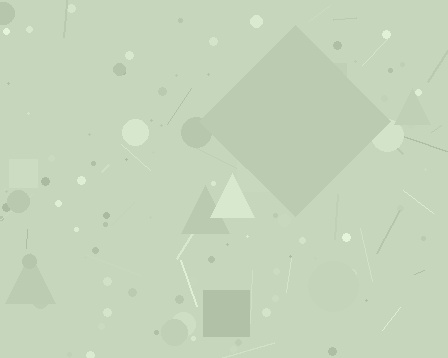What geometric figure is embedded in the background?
A diamond is embedded in the background.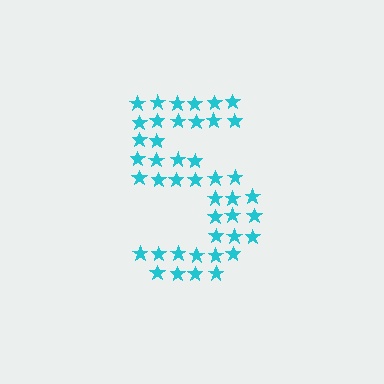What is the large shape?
The large shape is the digit 5.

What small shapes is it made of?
It is made of small stars.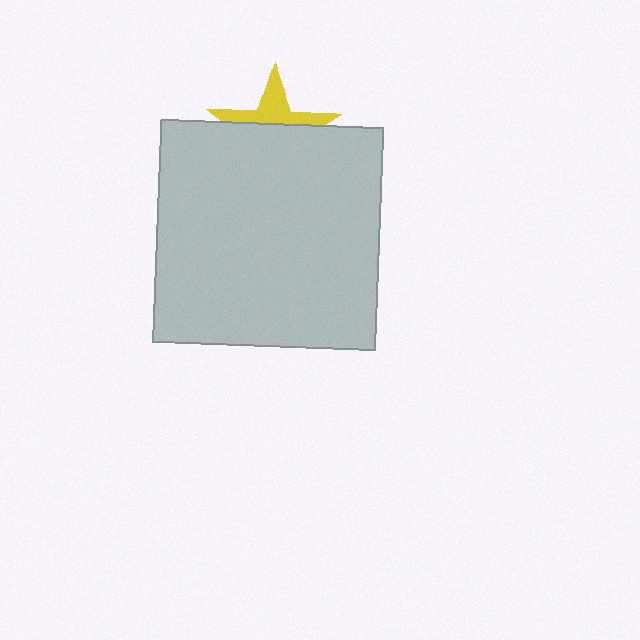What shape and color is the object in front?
The object in front is a light gray square.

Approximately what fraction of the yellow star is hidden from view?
Roughly 61% of the yellow star is hidden behind the light gray square.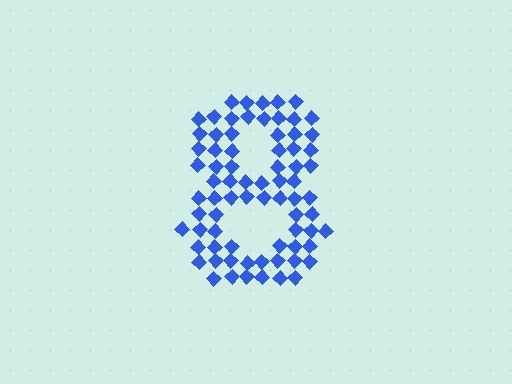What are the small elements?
The small elements are diamonds.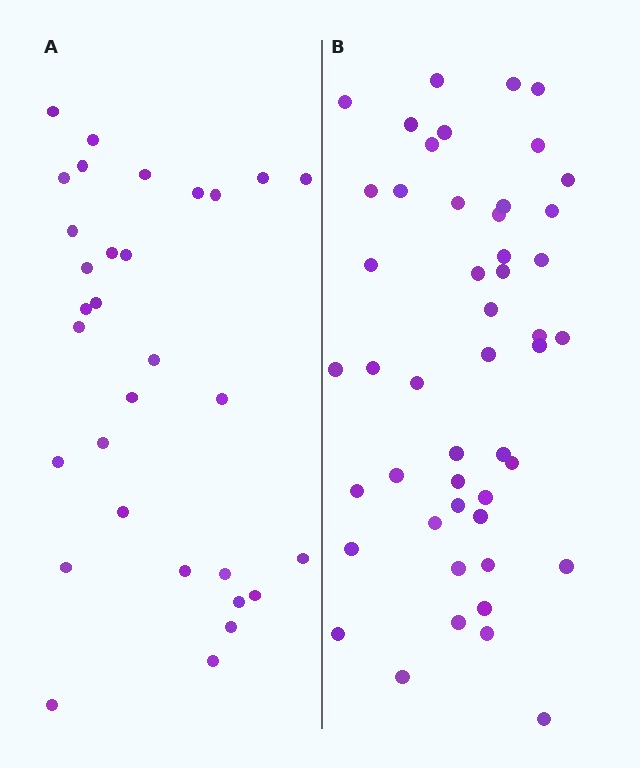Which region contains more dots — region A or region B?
Region B (the right region) has more dots.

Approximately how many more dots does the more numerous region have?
Region B has approximately 15 more dots than region A.